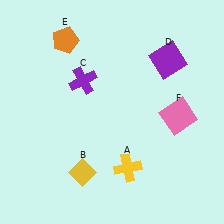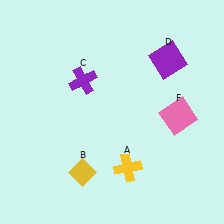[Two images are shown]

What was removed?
The orange pentagon (E) was removed in Image 2.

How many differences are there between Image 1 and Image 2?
There is 1 difference between the two images.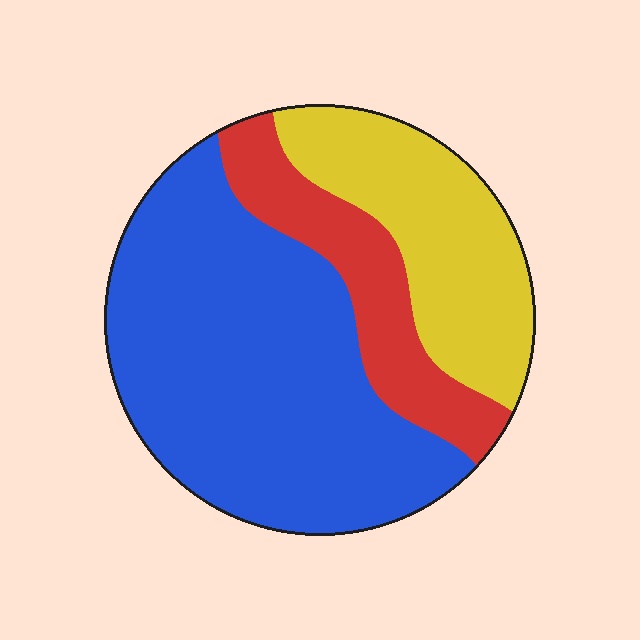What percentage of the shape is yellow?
Yellow covers about 25% of the shape.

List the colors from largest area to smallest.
From largest to smallest: blue, yellow, red.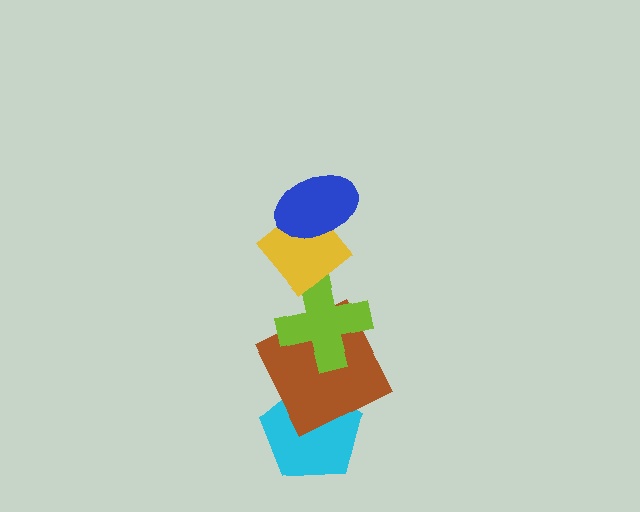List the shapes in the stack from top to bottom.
From top to bottom: the blue ellipse, the yellow diamond, the lime cross, the brown square, the cyan pentagon.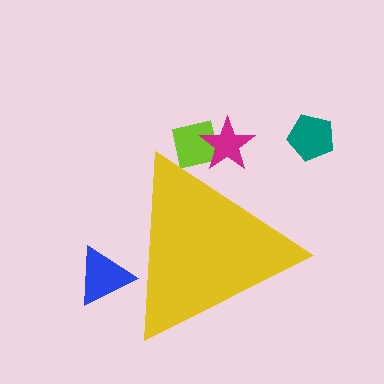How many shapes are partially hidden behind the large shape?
3 shapes are partially hidden.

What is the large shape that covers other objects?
A yellow triangle.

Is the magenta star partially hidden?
Yes, the magenta star is partially hidden behind the yellow triangle.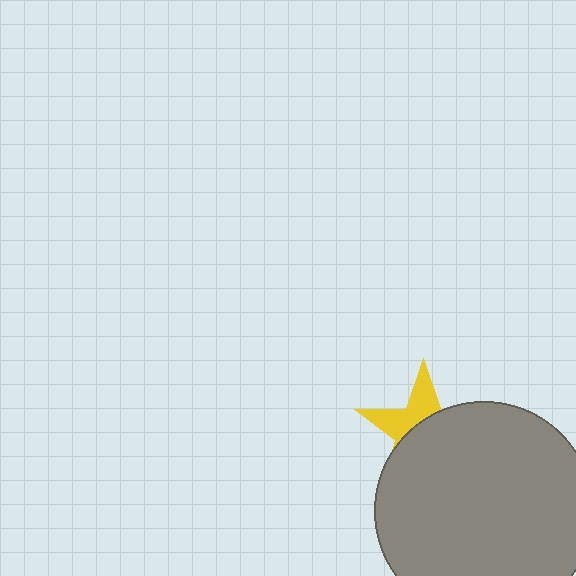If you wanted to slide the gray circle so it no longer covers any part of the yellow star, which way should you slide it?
Slide it down — that is the most direct way to separate the two shapes.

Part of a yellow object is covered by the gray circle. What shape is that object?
It is a star.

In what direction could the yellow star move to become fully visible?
The yellow star could move up. That would shift it out from behind the gray circle entirely.